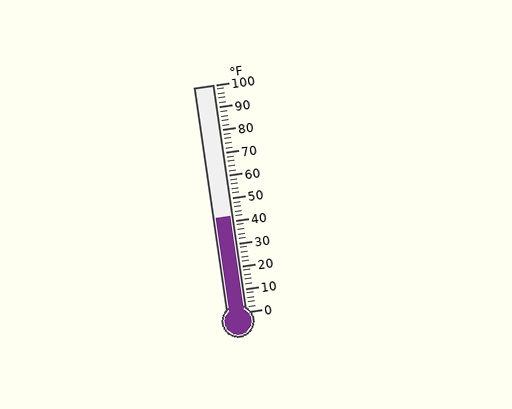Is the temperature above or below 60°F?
The temperature is below 60°F.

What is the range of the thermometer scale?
The thermometer scale ranges from 0°F to 100°F.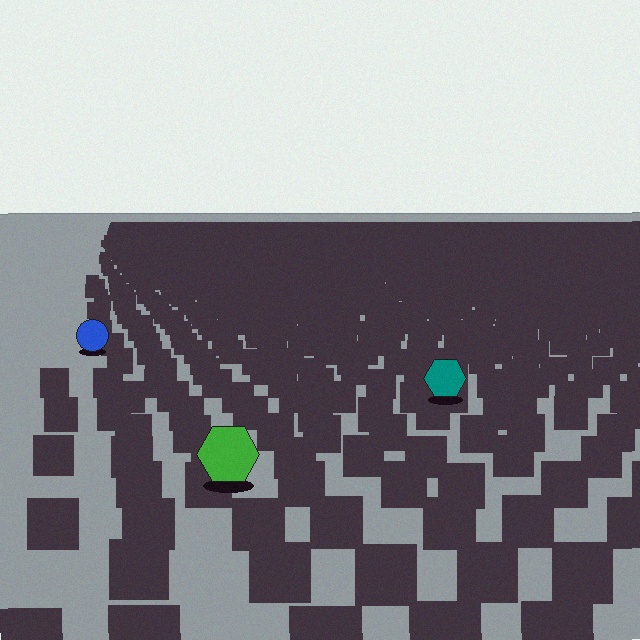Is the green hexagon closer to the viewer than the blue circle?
Yes. The green hexagon is closer — you can tell from the texture gradient: the ground texture is coarser near it.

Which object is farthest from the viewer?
The blue circle is farthest from the viewer. It appears smaller and the ground texture around it is denser.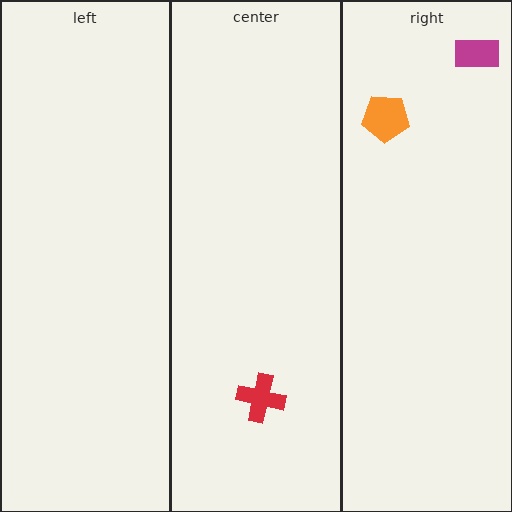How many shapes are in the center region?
1.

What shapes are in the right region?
The magenta rectangle, the orange pentagon.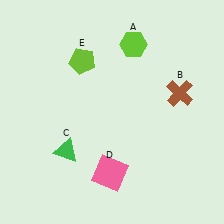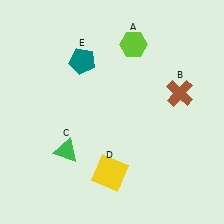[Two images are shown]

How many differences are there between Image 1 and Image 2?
There are 2 differences between the two images.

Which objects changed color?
D changed from pink to yellow. E changed from lime to teal.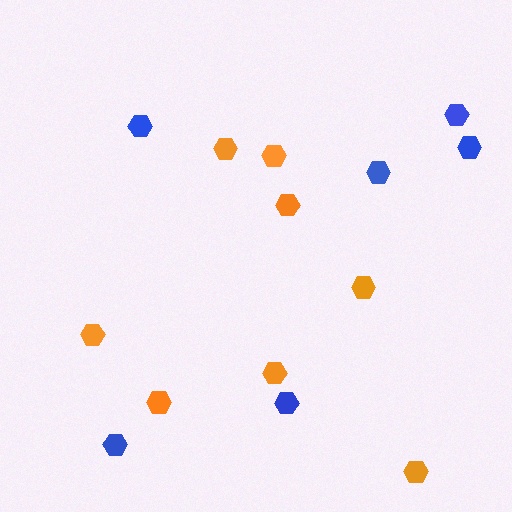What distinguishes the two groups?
There are 2 groups: one group of blue hexagons (6) and one group of orange hexagons (8).